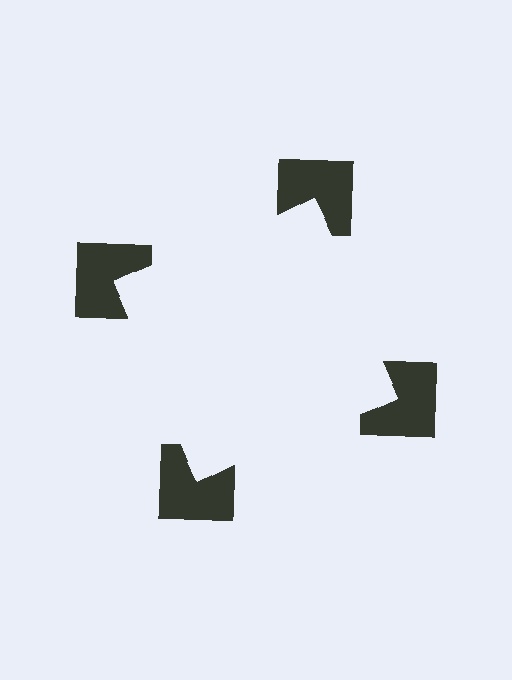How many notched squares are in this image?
There are 4 — one at each vertex of the illusory square.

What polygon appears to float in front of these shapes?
An illusory square — its edges are inferred from the aligned wedge cuts in the notched squares, not physically drawn.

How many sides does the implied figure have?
4 sides.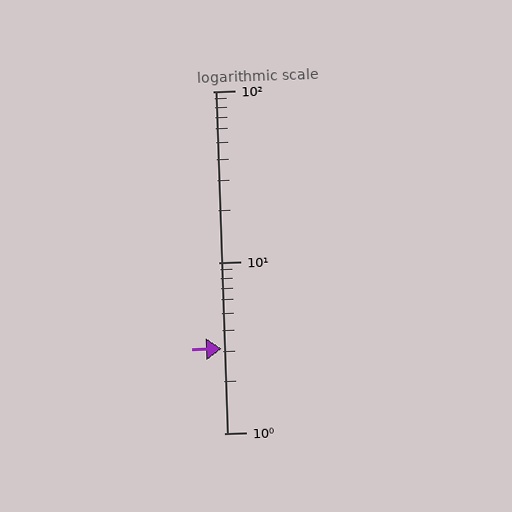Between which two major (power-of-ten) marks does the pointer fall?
The pointer is between 1 and 10.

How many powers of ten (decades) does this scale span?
The scale spans 2 decades, from 1 to 100.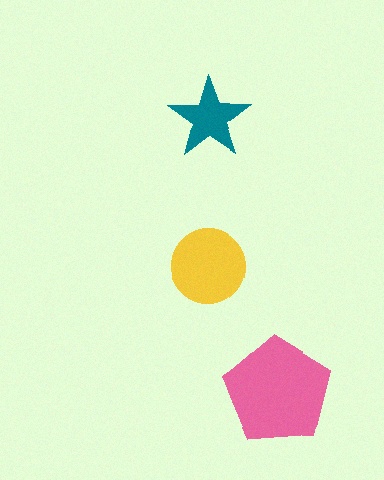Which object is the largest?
The pink pentagon.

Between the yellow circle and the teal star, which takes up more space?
The yellow circle.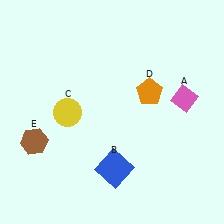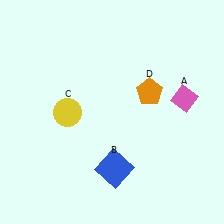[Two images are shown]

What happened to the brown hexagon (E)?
The brown hexagon (E) was removed in Image 2. It was in the bottom-left area of Image 1.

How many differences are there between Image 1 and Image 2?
There is 1 difference between the two images.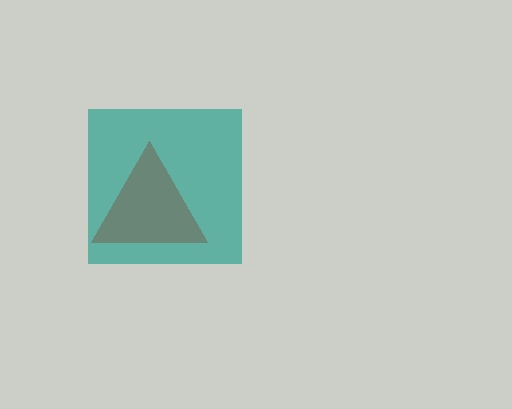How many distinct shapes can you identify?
There are 2 distinct shapes: a red triangle, a teal square.